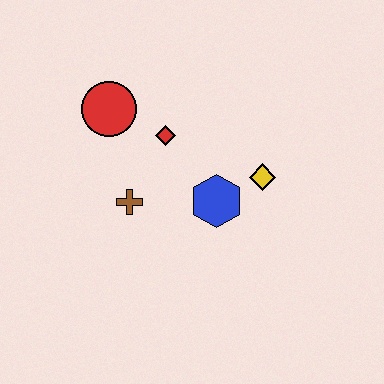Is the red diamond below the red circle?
Yes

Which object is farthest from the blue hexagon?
The red circle is farthest from the blue hexagon.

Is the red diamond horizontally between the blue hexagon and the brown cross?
Yes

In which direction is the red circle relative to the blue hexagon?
The red circle is to the left of the blue hexagon.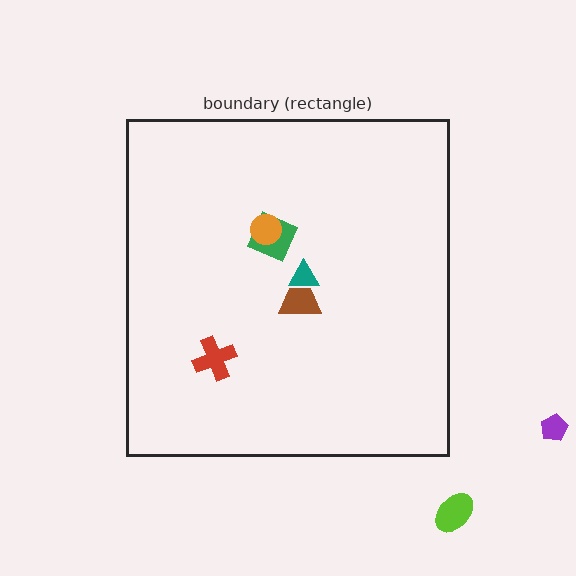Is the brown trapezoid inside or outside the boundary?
Inside.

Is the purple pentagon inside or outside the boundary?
Outside.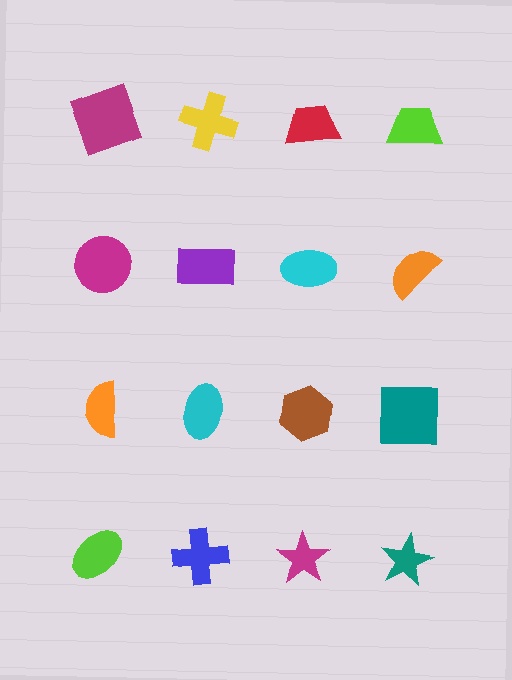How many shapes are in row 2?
4 shapes.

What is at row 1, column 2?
A yellow cross.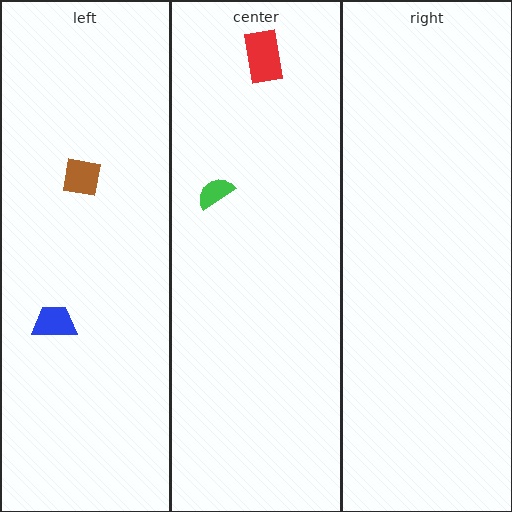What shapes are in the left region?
The brown square, the blue trapezoid.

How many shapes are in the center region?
2.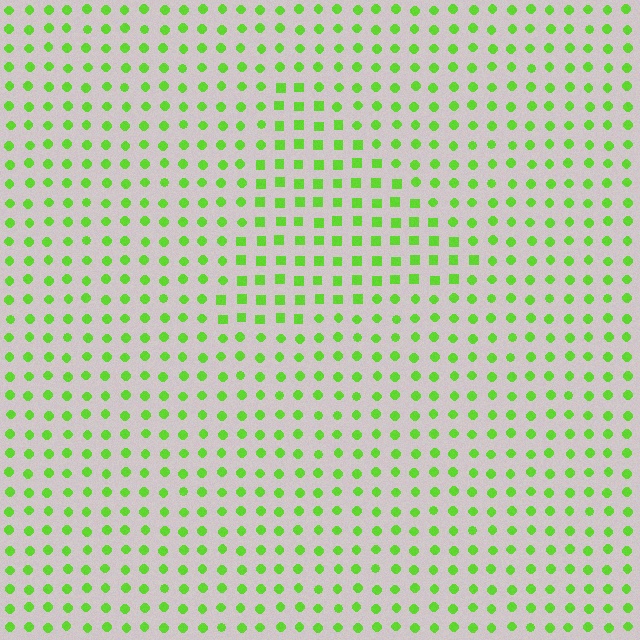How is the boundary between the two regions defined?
The boundary is defined by a change in element shape: squares inside vs. circles outside. All elements share the same color and spacing.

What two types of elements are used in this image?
The image uses squares inside the triangle region and circles outside it.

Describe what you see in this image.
The image is filled with small lime elements arranged in a uniform grid. A triangle-shaped region contains squares, while the surrounding area contains circles. The boundary is defined purely by the change in element shape.